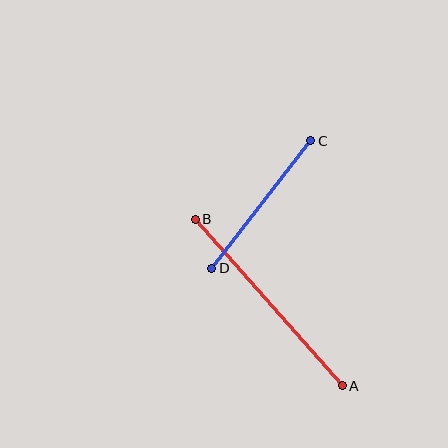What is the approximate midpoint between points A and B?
The midpoint is at approximately (269, 302) pixels.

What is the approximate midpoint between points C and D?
The midpoint is at approximately (261, 204) pixels.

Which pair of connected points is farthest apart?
Points A and B are farthest apart.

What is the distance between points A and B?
The distance is approximately 222 pixels.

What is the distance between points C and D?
The distance is approximately 161 pixels.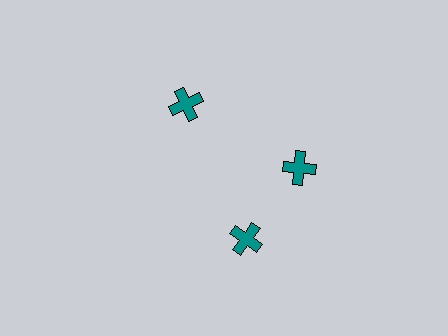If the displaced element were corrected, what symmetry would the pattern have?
It would have 3-fold rotational symmetry — the pattern would map onto itself every 120 degrees.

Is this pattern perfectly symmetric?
No. The 3 teal crosses are arranged in a ring, but one element near the 7 o'clock position is rotated out of alignment along the ring, breaking the 3-fold rotational symmetry.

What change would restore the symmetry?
The symmetry would be restored by rotating it back into even spacing with its neighbors so that all 3 crosses sit at equal angles and equal distance from the center.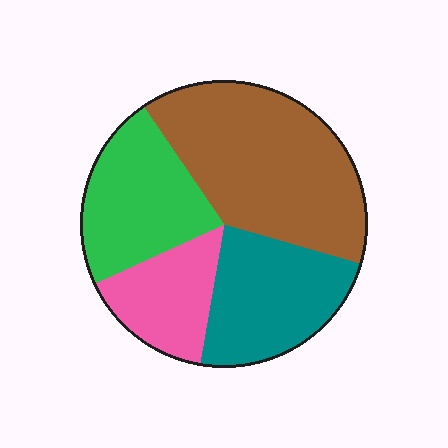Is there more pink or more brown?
Brown.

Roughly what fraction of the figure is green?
Green takes up about one fifth (1/5) of the figure.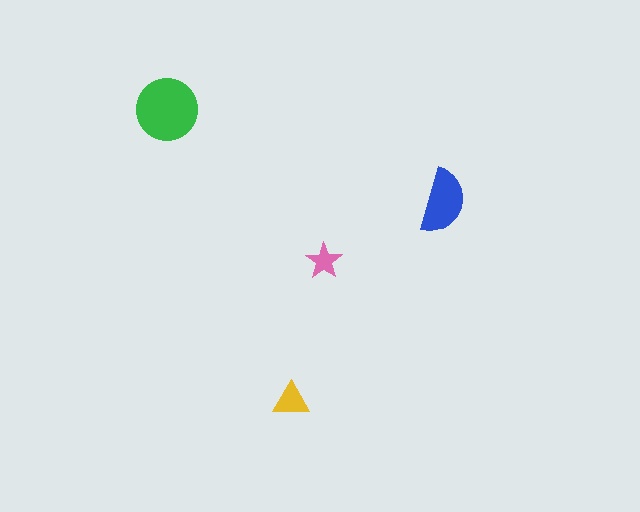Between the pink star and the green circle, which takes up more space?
The green circle.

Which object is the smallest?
The pink star.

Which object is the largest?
The green circle.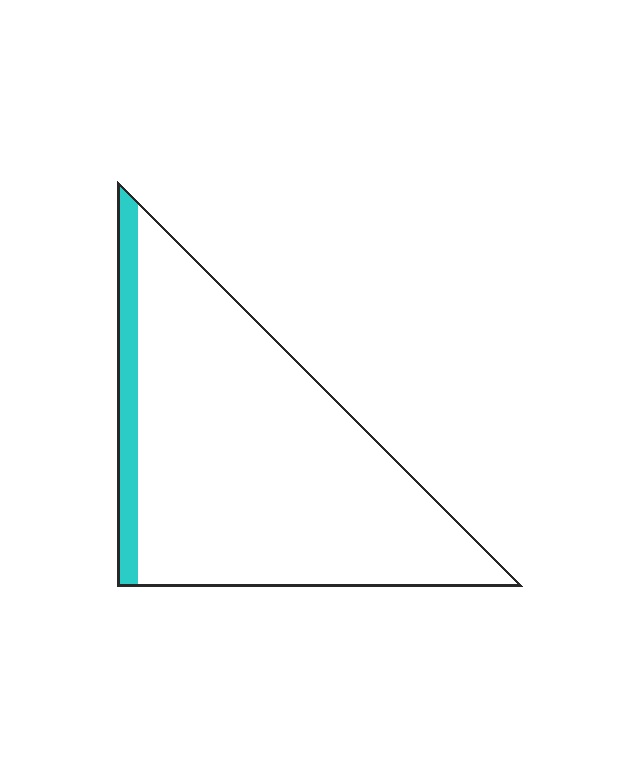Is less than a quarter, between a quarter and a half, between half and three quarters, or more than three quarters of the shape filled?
Less than a quarter.